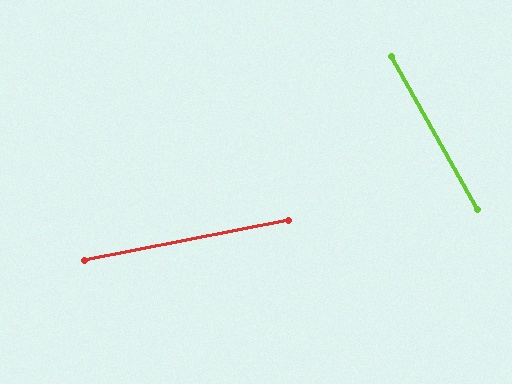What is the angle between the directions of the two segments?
Approximately 72 degrees.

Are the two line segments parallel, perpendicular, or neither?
Neither parallel nor perpendicular — they differ by about 72°.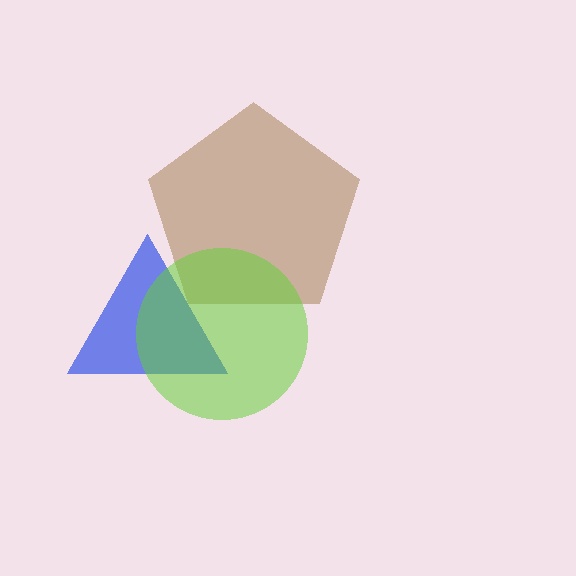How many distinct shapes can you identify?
There are 3 distinct shapes: a blue triangle, a brown pentagon, a lime circle.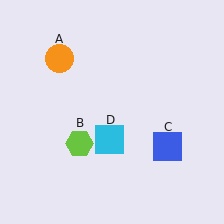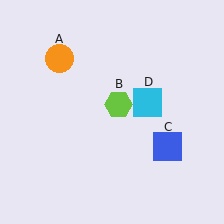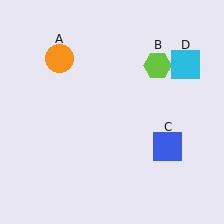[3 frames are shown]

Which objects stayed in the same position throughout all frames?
Orange circle (object A) and blue square (object C) remained stationary.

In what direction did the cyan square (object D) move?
The cyan square (object D) moved up and to the right.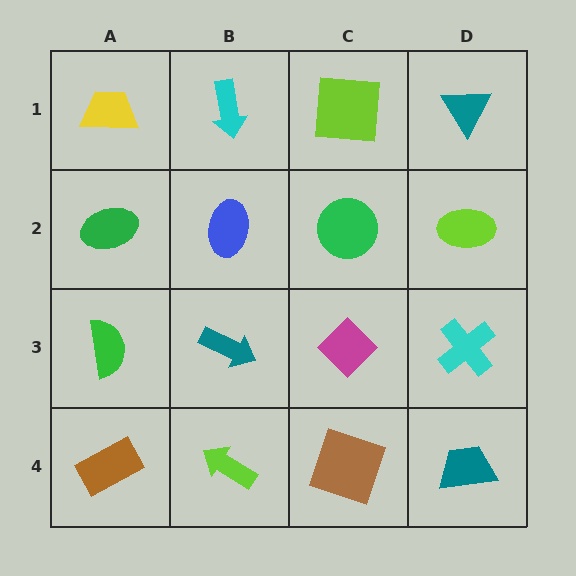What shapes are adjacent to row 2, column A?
A yellow trapezoid (row 1, column A), a green semicircle (row 3, column A), a blue ellipse (row 2, column B).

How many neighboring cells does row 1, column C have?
3.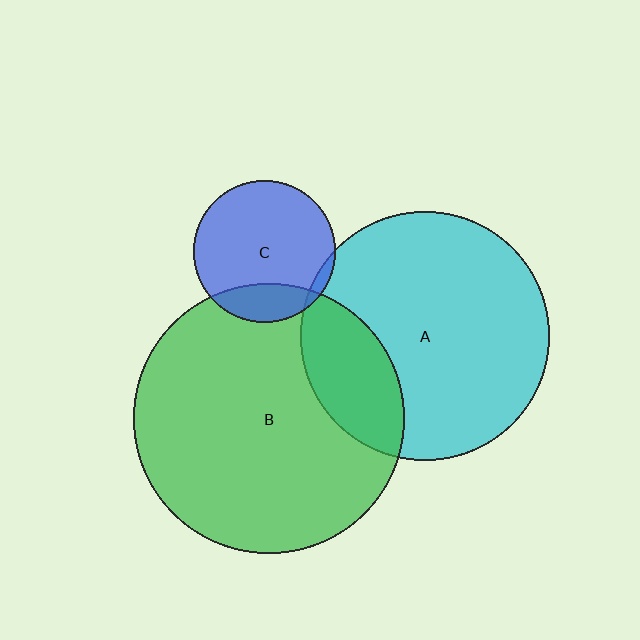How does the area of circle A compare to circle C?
Approximately 3.1 times.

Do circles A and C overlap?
Yes.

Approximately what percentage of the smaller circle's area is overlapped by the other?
Approximately 5%.